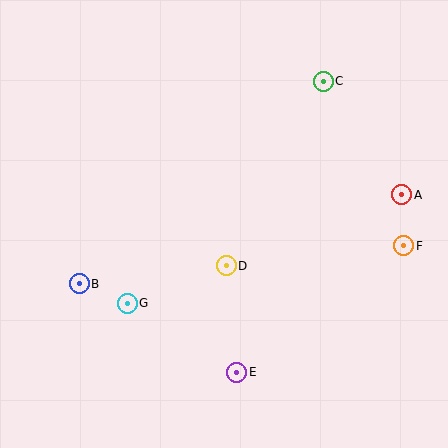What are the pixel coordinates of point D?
Point D is at (226, 266).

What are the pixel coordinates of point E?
Point E is at (237, 372).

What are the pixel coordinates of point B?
Point B is at (79, 284).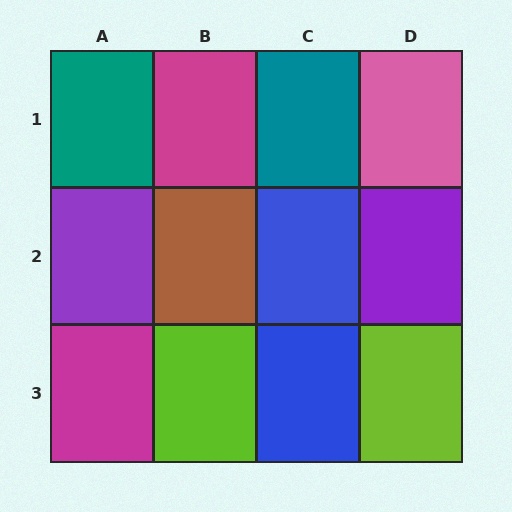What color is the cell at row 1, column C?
Teal.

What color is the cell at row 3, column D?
Lime.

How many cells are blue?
2 cells are blue.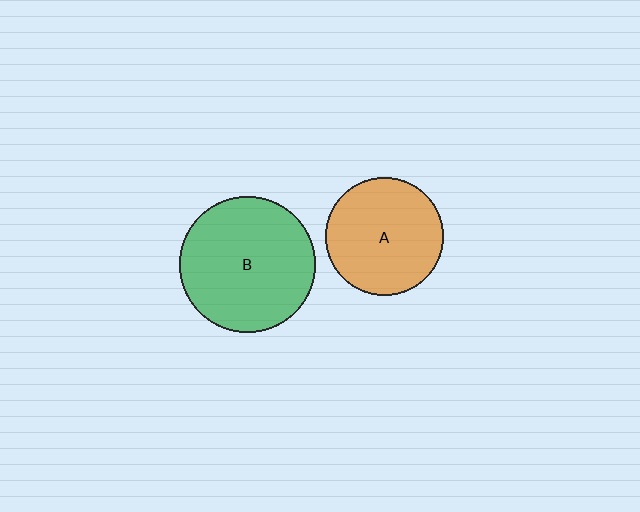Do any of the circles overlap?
No, none of the circles overlap.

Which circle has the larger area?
Circle B (green).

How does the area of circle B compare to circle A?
Approximately 1.3 times.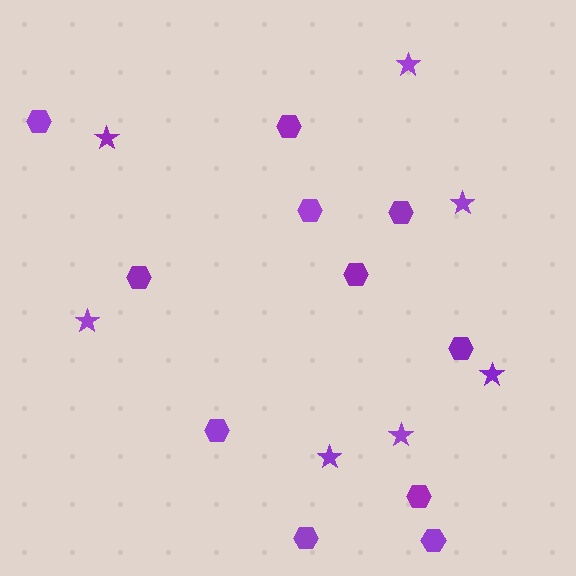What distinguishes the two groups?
There are 2 groups: one group of hexagons (11) and one group of stars (7).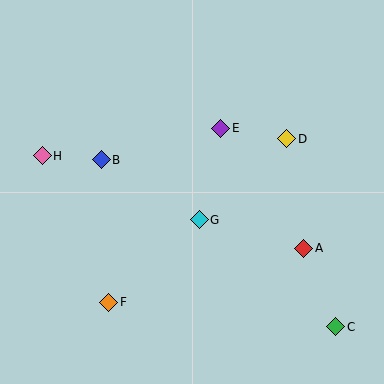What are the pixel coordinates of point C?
Point C is at (336, 327).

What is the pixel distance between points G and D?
The distance between G and D is 119 pixels.